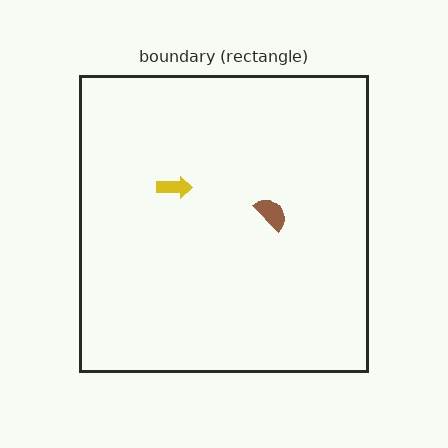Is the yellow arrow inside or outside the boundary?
Inside.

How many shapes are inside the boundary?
2 inside, 0 outside.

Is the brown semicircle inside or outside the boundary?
Inside.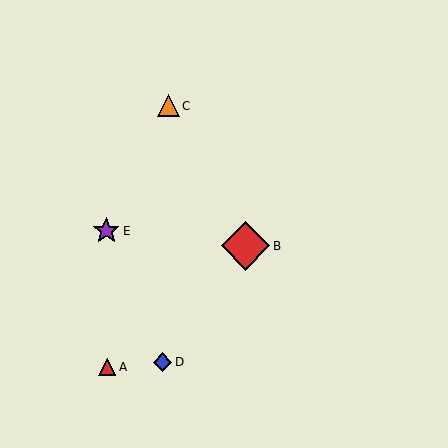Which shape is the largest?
The red diamond (labeled B) is the largest.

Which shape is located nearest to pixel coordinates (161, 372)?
The blue diamond (labeled D) at (162, 362) is nearest to that location.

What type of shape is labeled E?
Shape E is a purple star.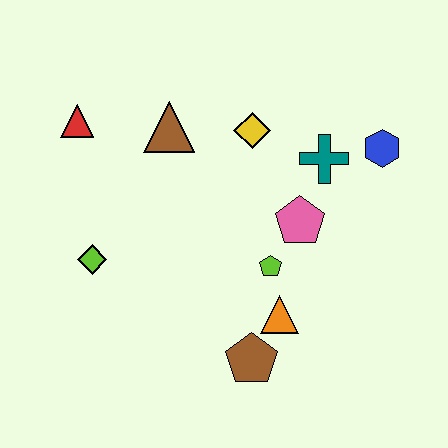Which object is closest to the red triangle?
The brown triangle is closest to the red triangle.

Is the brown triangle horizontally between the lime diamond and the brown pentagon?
Yes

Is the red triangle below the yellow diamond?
No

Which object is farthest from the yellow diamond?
The brown pentagon is farthest from the yellow diamond.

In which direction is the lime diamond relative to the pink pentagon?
The lime diamond is to the left of the pink pentagon.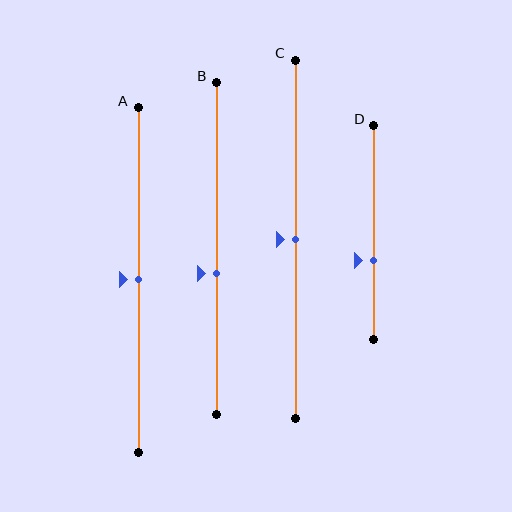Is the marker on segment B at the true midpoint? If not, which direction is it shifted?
No, the marker on segment B is shifted downward by about 8% of the segment length.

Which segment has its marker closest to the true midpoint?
Segment A has its marker closest to the true midpoint.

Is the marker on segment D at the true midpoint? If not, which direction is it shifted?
No, the marker on segment D is shifted downward by about 13% of the segment length.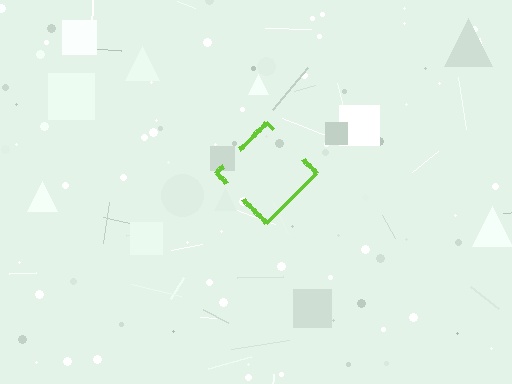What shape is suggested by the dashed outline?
The dashed outline suggests a diamond.